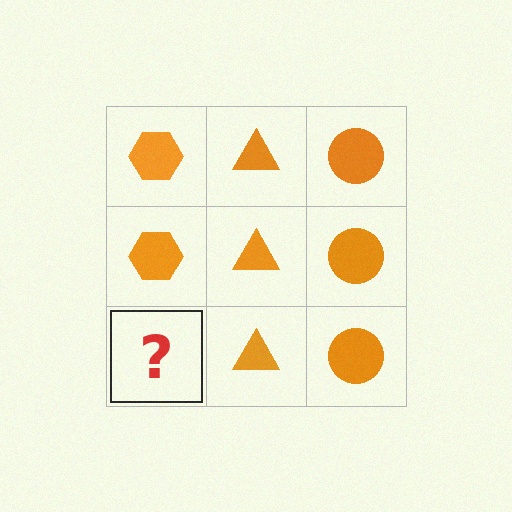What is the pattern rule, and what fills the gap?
The rule is that each column has a consistent shape. The gap should be filled with an orange hexagon.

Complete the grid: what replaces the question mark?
The question mark should be replaced with an orange hexagon.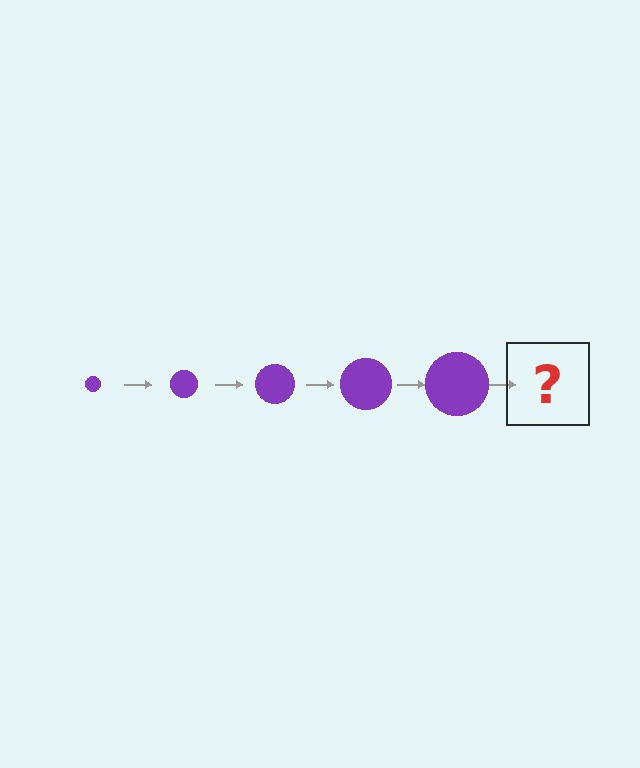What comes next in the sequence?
The next element should be a purple circle, larger than the previous one.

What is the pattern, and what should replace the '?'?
The pattern is that the circle gets progressively larger each step. The '?' should be a purple circle, larger than the previous one.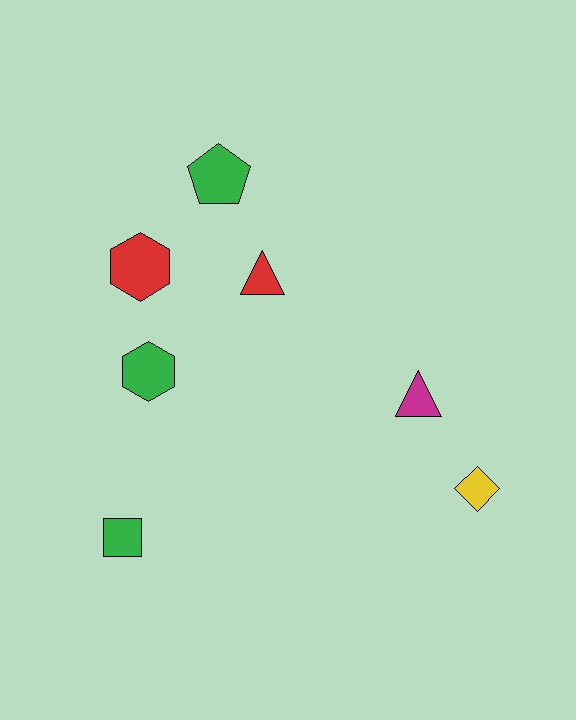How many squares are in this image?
There is 1 square.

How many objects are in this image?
There are 7 objects.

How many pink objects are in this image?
There are no pink objects.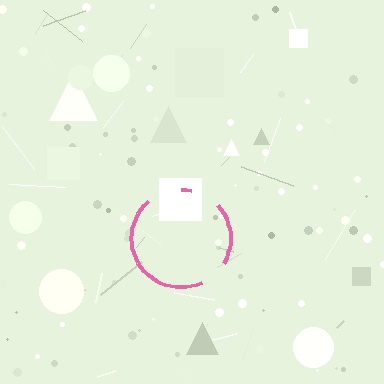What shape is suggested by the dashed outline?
The dashed outline suggests a circle.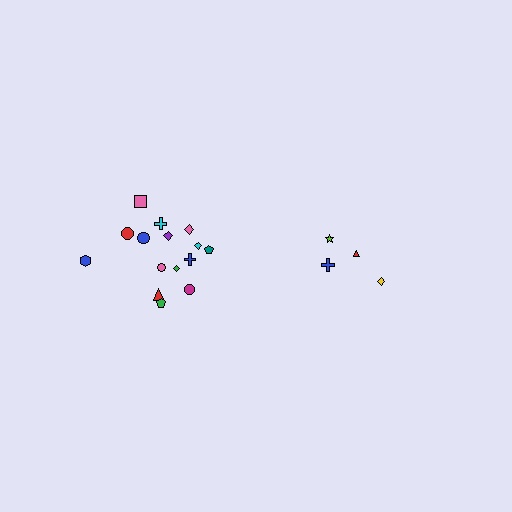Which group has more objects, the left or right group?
The left group.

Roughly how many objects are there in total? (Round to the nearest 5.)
Roughly 20 objects in total.